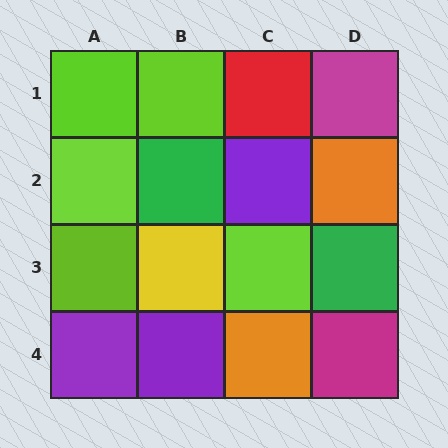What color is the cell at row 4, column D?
Magenta.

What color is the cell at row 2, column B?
Green.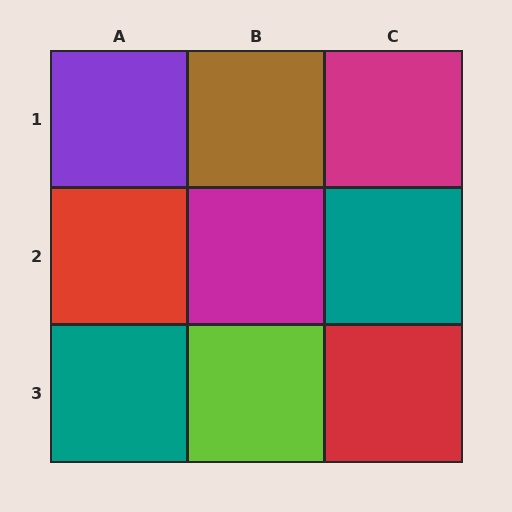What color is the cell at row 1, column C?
Magenta.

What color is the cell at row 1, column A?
Purple.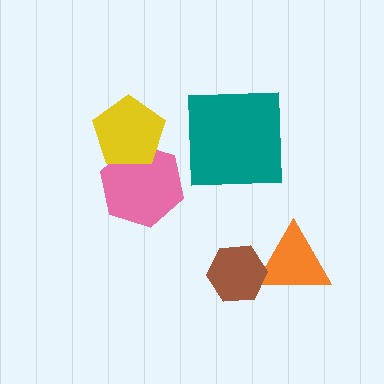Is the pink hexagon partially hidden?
Yes, it is partially covered by another shape.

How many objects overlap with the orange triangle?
1 object overlaps with the orange triangle.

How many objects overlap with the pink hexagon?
1 object overlaps with the pink hexagon.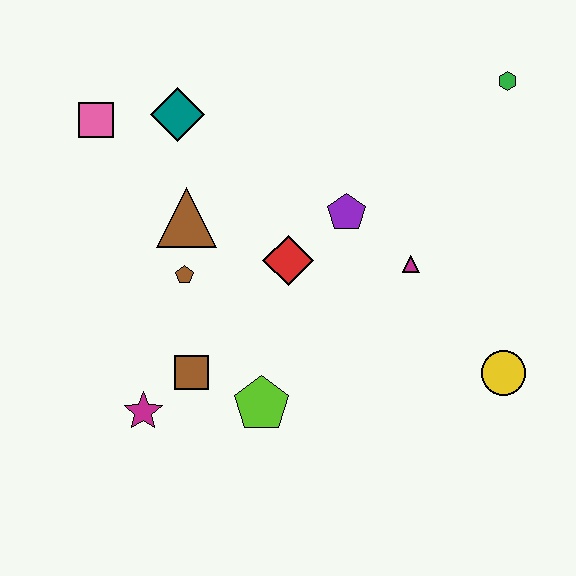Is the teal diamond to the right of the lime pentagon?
No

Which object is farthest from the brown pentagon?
The green hexagon is farthest from the brown pentagon.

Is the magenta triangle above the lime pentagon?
Yes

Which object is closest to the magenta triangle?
The purple pentagon is closest to the magenta triangle.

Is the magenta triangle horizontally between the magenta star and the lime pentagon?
No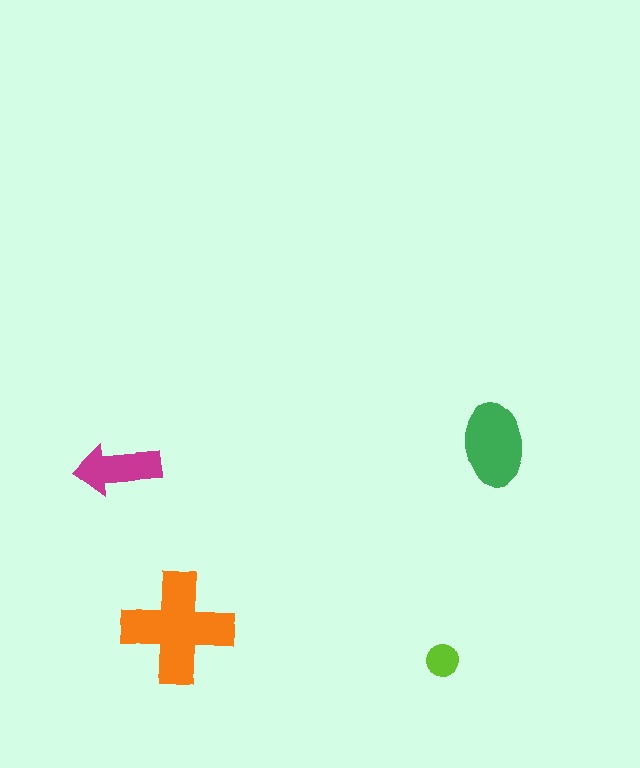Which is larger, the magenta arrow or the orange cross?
The orange cross.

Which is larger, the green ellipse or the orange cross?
The orange cross.